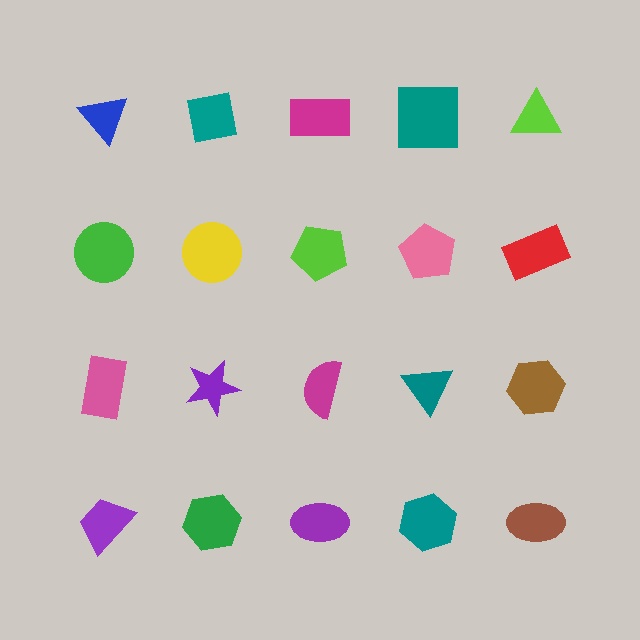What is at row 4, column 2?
A green hexagon.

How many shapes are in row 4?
5 shapes.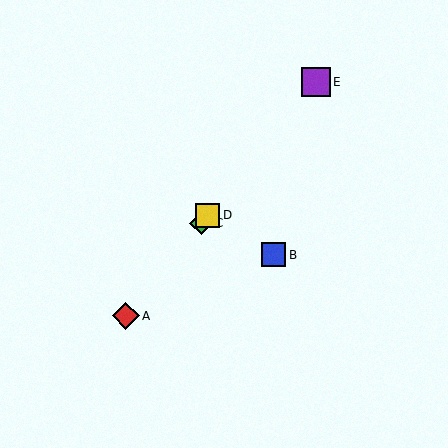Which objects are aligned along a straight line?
Objects A, C, D, E are aligned along a straight line.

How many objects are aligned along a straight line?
4 objects (A, C, D, E) are aligned along a straight line.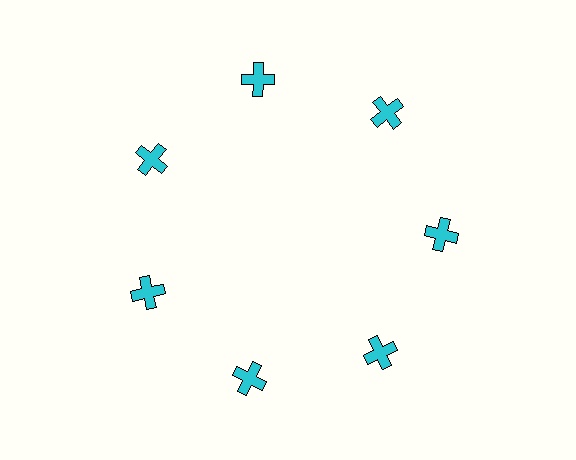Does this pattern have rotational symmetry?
Yes, this pattern has 7-fold rotational symmetry. It looks the same after rotating 51 degrees around the center.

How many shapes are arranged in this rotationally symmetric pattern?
There are 7 shapes, arranged in 7 groups of 1.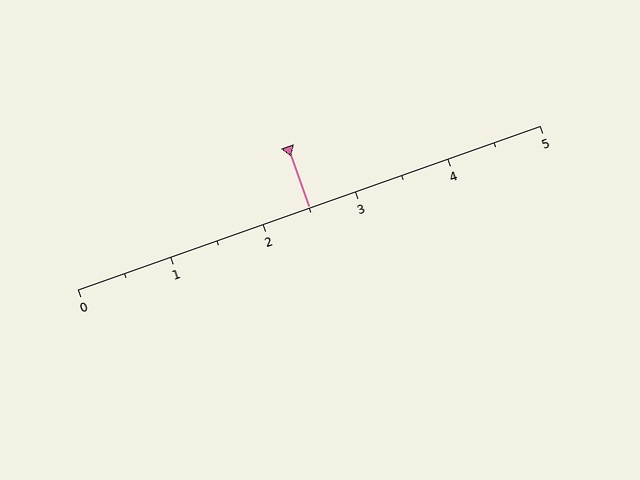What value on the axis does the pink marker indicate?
The marker indicates approximately 2.5.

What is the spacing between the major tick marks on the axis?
The major ticks are spaced 1 apart.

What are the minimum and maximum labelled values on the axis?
The axis runs from 0 to 5.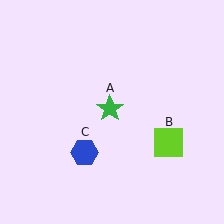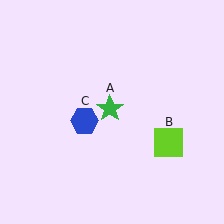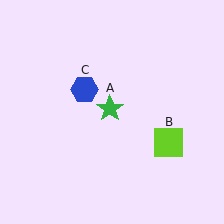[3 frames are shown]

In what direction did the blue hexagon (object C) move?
The blue hexagon (object C) moved up.